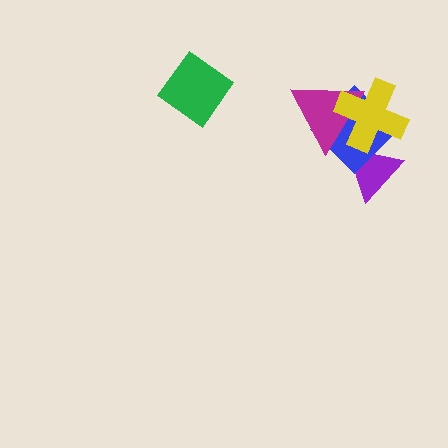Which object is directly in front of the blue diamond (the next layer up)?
The magenta triangle is directly in front of the blue diamond.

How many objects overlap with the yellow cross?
3 objects overlap with the yellow cross.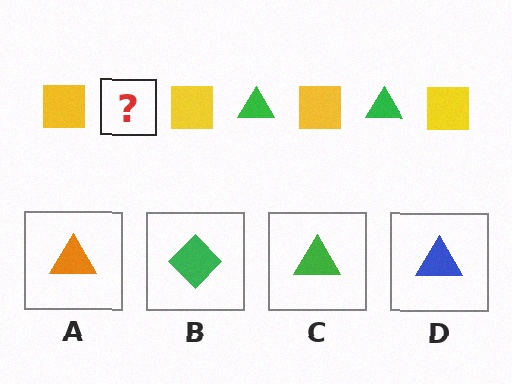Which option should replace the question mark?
Option C.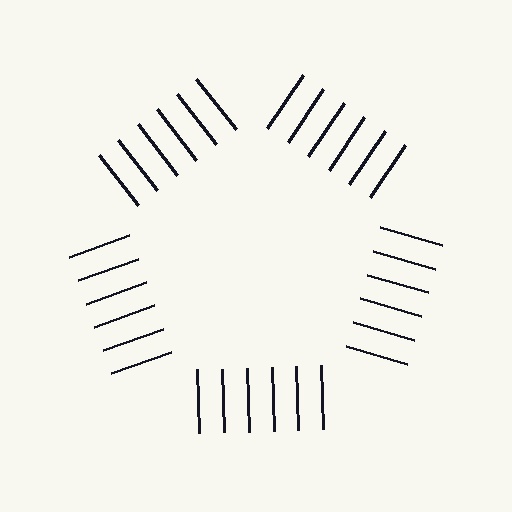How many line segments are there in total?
30 — 6 along each of the 5 edges.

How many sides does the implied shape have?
5 sides — the line-ends trace a pentagon.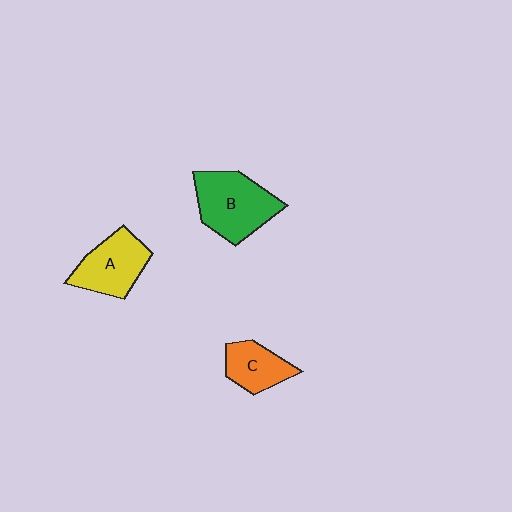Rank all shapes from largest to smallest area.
From largest to smallest: B (green), A (yellow), C (orange).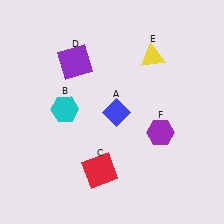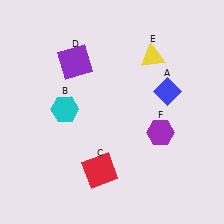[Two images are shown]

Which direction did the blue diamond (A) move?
The blue diamond (A) moved right.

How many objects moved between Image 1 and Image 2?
1 object moved between the two images.